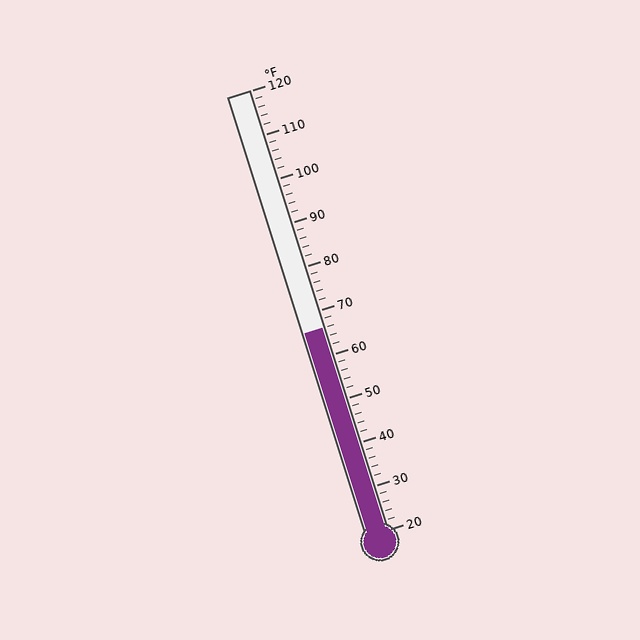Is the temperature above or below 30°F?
The temperature is above 30°F.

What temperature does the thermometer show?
The thermometer shows approximately 66°F.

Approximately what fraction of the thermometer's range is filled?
The thermometer is filled to approximately 45% of its range.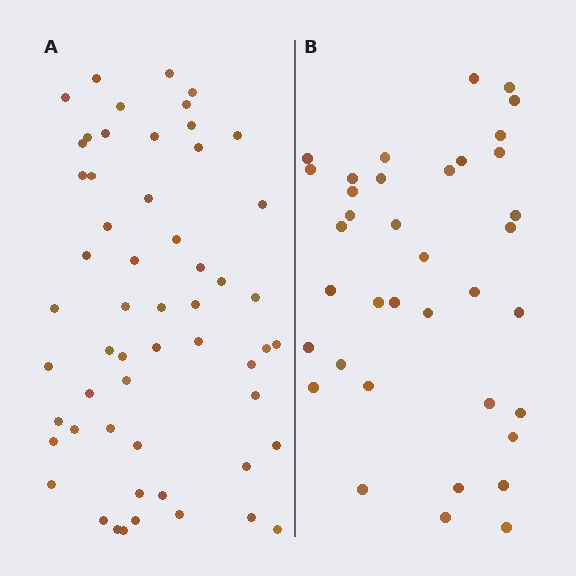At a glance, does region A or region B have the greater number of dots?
Region A (the left region) has more dots.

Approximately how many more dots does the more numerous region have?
Region A has approximately 20 more dots than region B.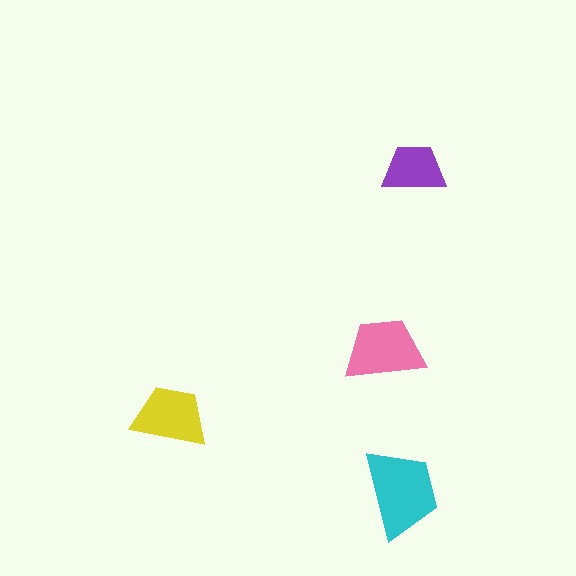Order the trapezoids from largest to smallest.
the cyan one, the pink one, the yellow one, the purple one.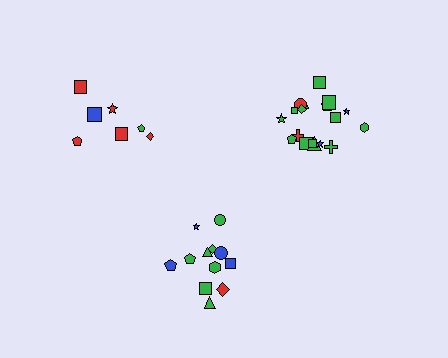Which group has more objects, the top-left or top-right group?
The top-right group.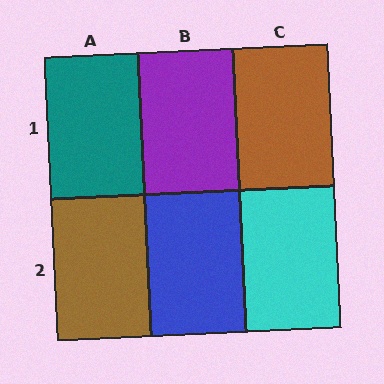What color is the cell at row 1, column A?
Teal.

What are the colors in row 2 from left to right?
Brown, blue, cyan.